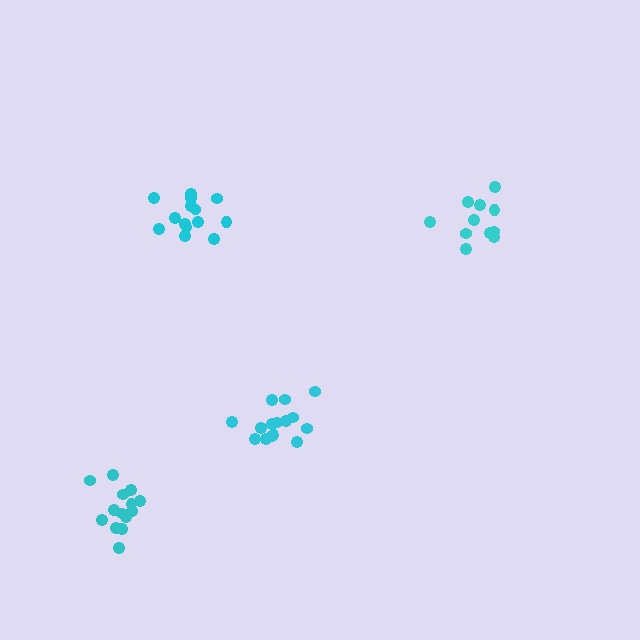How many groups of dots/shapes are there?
There are 4 groups.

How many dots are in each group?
Group 1: 15 dots, Group 2: 11 dots, Group 3: 14 dots, Group 4: 14 dots (54 total).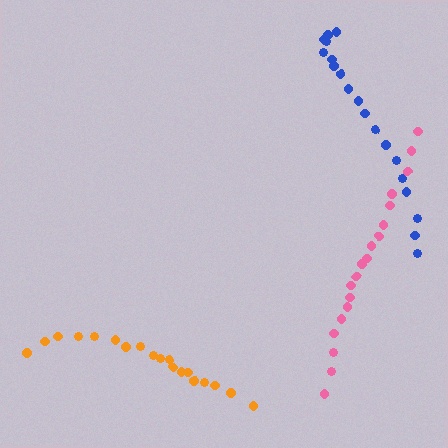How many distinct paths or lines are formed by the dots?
There are 3 distinct paths.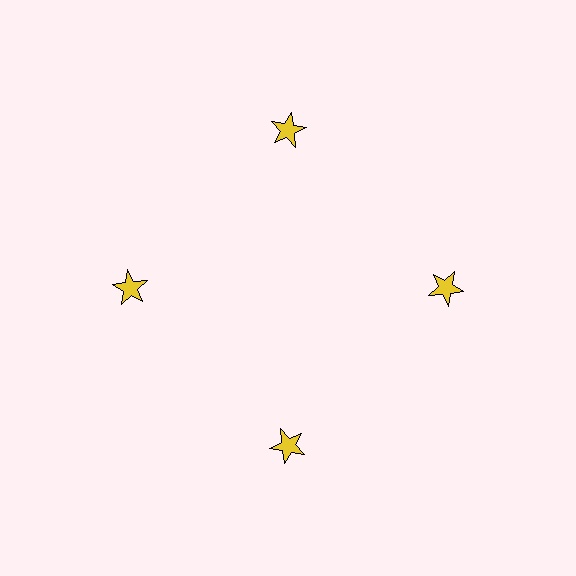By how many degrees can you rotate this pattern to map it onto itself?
The pattern maps onto itself every 90 degrees of rotation.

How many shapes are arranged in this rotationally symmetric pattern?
There are 4 shapes, arranged in 4 groups of 1.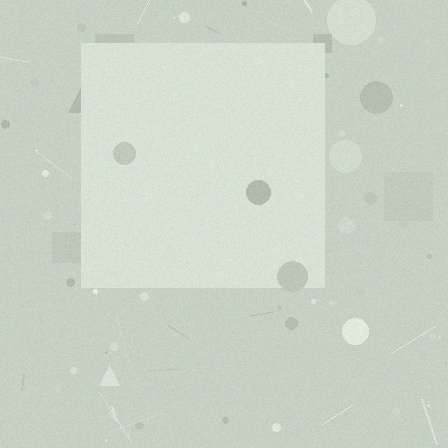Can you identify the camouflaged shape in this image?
The camouflaged shape is a square.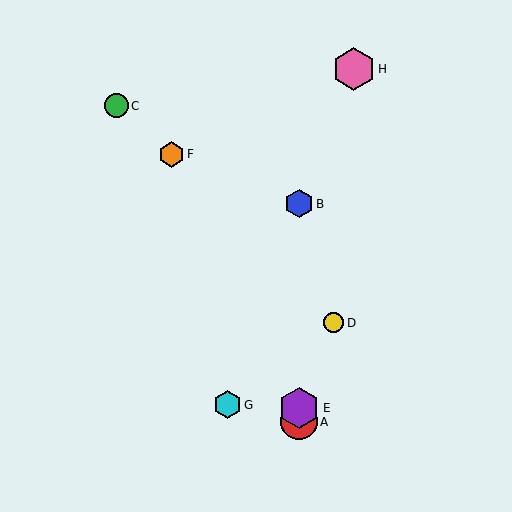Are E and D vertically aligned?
No, E is at x≈299 and D is at x≈334.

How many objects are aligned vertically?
3 objects (A, B, E) are aligned vertically.